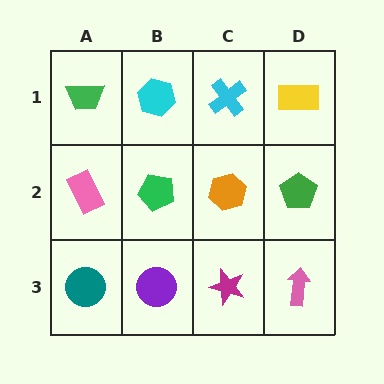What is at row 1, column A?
A green trapezoid.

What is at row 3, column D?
A pink arrow.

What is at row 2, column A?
A pink rectangle.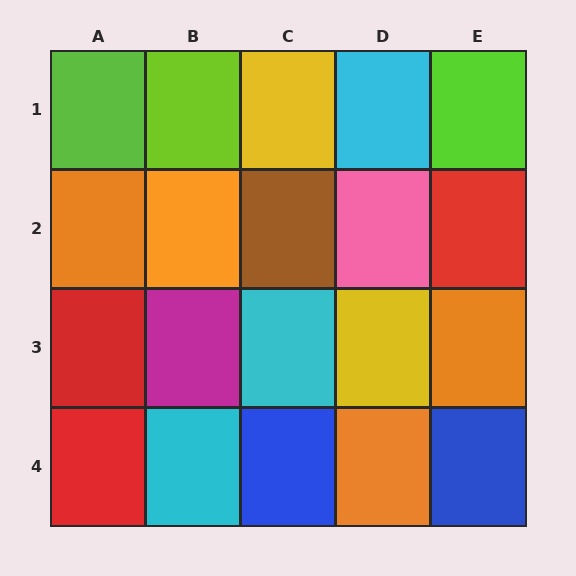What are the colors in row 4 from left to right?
Red, cyan, blue, orange, blue.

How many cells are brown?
1 cell is brown.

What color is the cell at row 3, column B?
Magenta.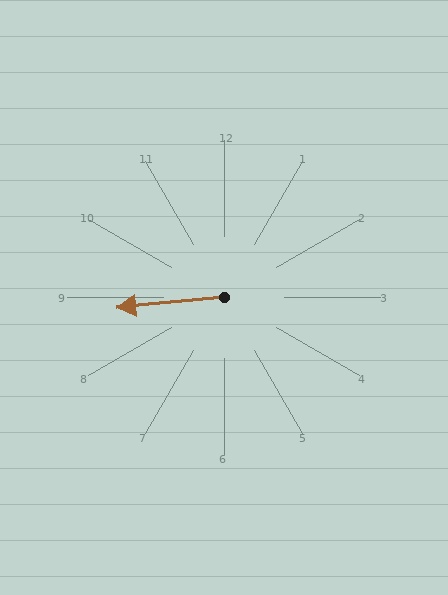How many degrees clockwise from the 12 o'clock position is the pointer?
Approximately 265 degrees.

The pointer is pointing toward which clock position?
Roughly 9 o'clock.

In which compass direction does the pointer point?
West.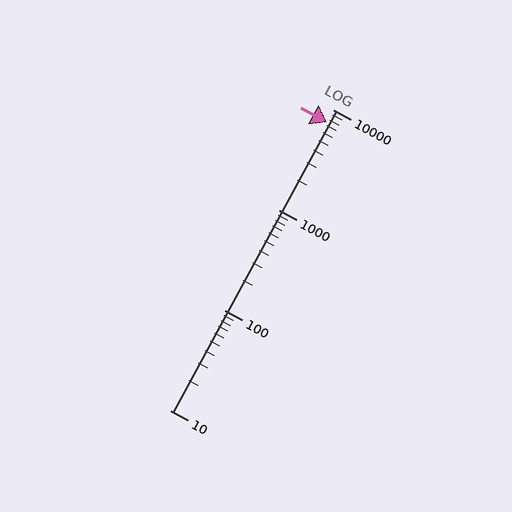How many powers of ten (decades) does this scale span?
The scale spans 3 decades, from 10 to 10000.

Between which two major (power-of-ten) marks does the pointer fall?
The pointer is between 1000 and 10000.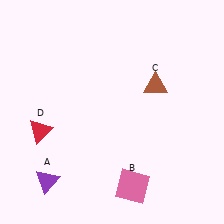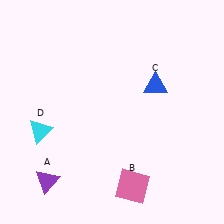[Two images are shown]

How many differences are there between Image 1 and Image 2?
There are 2 differences between the two images.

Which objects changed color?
C changed from brown to blue. D changed from red to cyan.